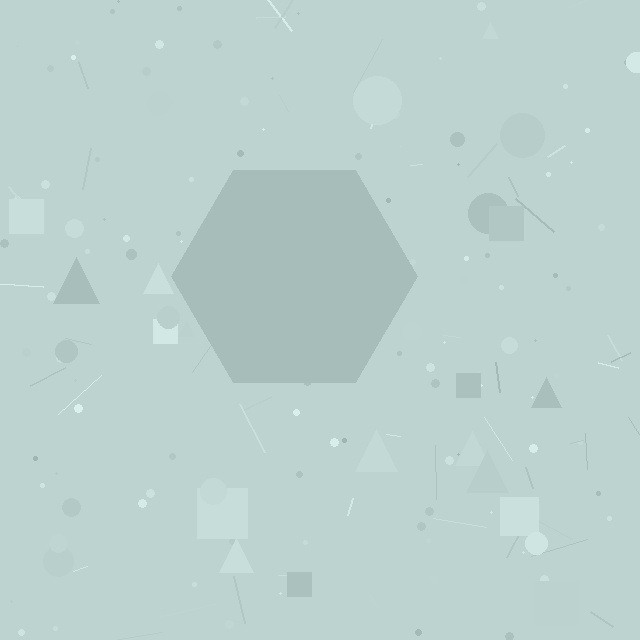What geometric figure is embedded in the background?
A hexagon is embedded in the background.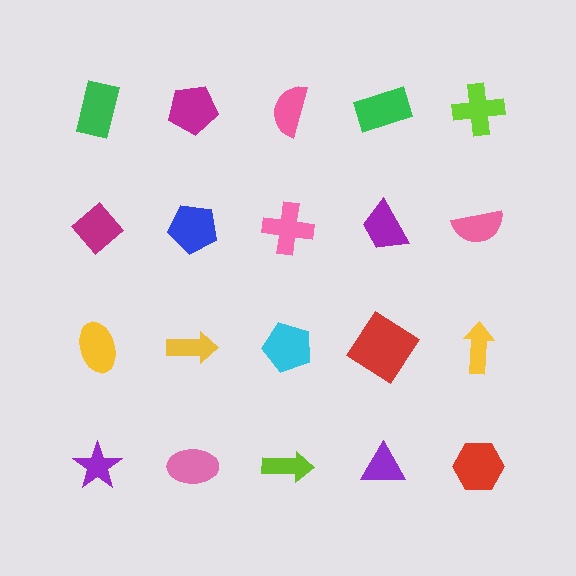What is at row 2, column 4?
A purple trapezoid.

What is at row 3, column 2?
A yellow arrow.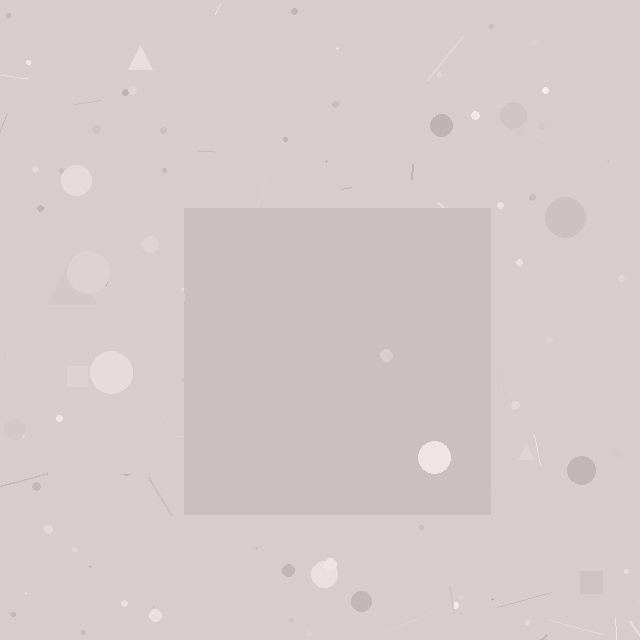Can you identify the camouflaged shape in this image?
The camouflaged shape is a square.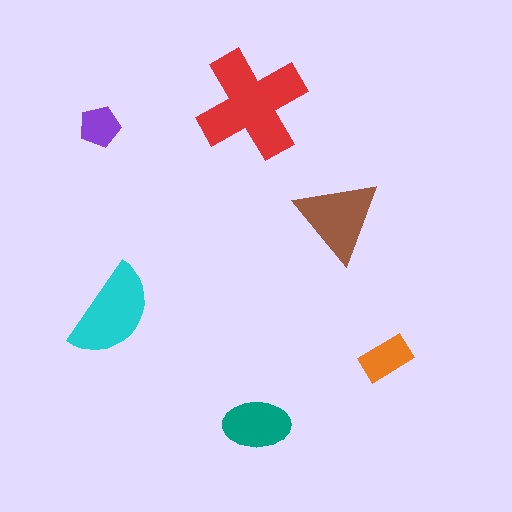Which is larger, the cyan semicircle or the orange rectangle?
The cyan semicircle.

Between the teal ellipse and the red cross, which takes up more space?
The red cross.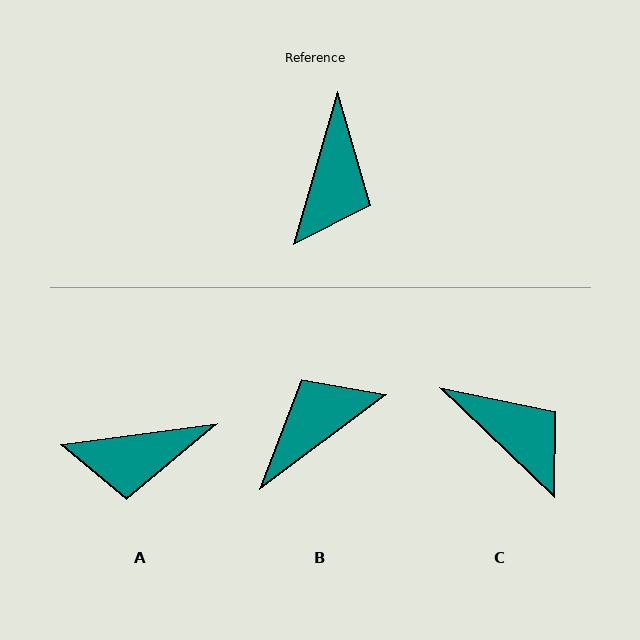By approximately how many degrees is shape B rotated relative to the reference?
Approximately 143 degrees counter-clockwise.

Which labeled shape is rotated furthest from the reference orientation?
B, about 143 degrees away.